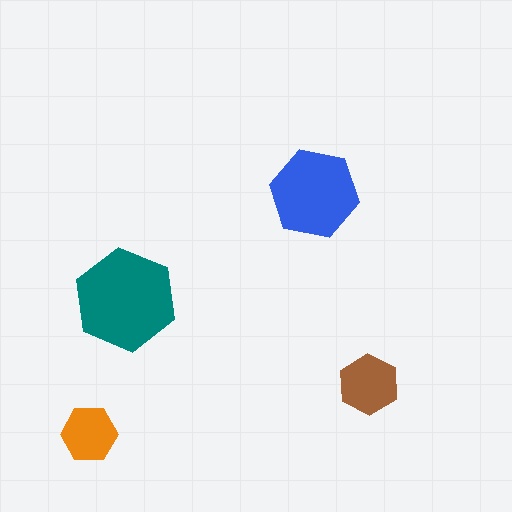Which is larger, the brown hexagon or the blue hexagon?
The blue one.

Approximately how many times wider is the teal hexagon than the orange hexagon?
About 2 times wider.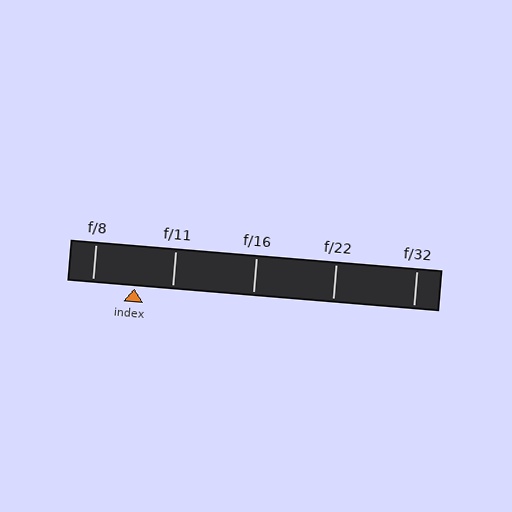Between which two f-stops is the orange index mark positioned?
The index mark is between f/8 and f/11.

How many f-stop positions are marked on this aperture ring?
There are 5 f-stop positions marked.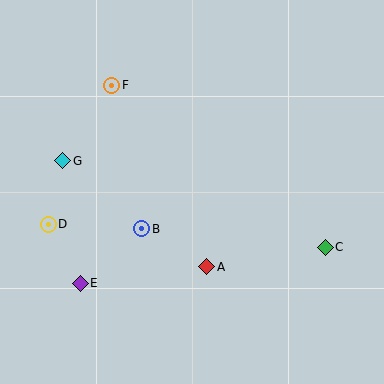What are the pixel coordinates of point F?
Point F is at (112, 85).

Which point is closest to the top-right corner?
Point C is closest to the top-right corner.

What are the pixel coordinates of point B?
Point B is at (142, 229).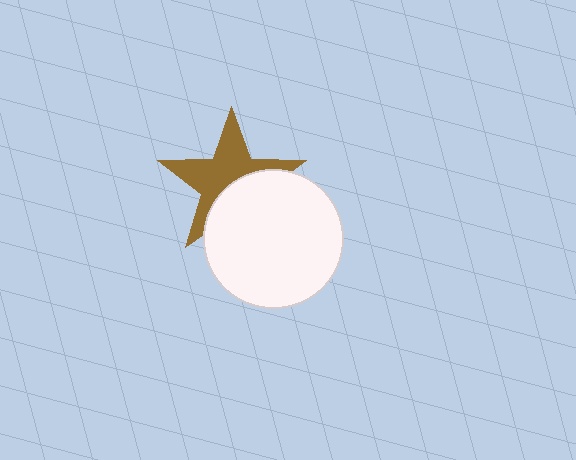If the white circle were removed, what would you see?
You would see the complete brown star.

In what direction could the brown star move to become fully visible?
The brown star could move up. That would shift it out from behind the white circle entirely.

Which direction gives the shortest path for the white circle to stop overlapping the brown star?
Moving down gives the shortest separation.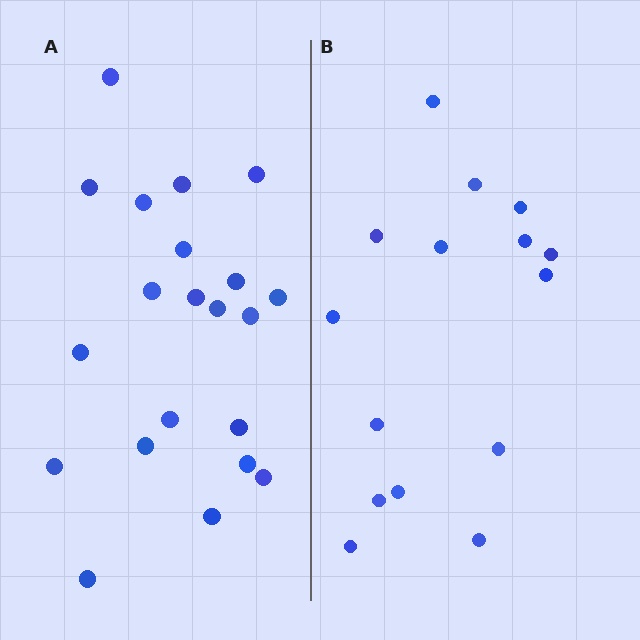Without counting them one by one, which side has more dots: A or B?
Region A (the left region) has more dots.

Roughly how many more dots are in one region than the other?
Region A has about 6 more dots than region B.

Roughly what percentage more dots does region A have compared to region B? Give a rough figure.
About 40% more.